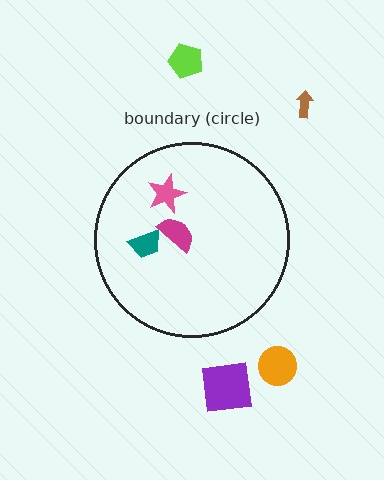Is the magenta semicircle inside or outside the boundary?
Inside.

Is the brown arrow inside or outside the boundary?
Outside.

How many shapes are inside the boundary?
3 inside, 4 outside.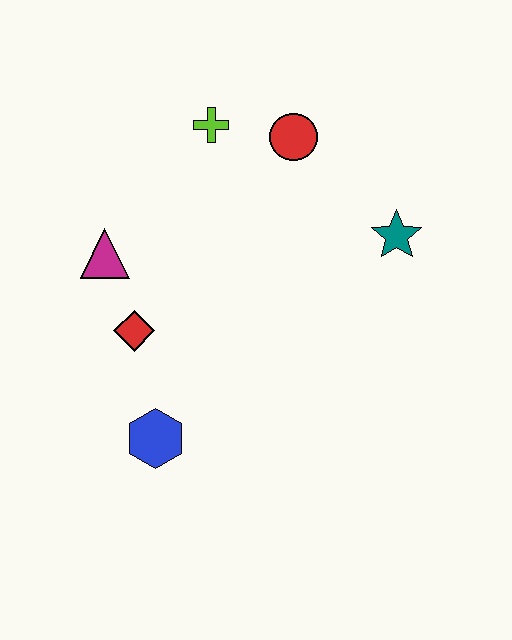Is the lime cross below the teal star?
No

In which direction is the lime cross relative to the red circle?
The lime cross is to the left of the red circle.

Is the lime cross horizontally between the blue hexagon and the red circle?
Yes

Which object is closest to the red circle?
The lime cross is closest to the red circle.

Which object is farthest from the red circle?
The blue hexagon is farthest from the red circle.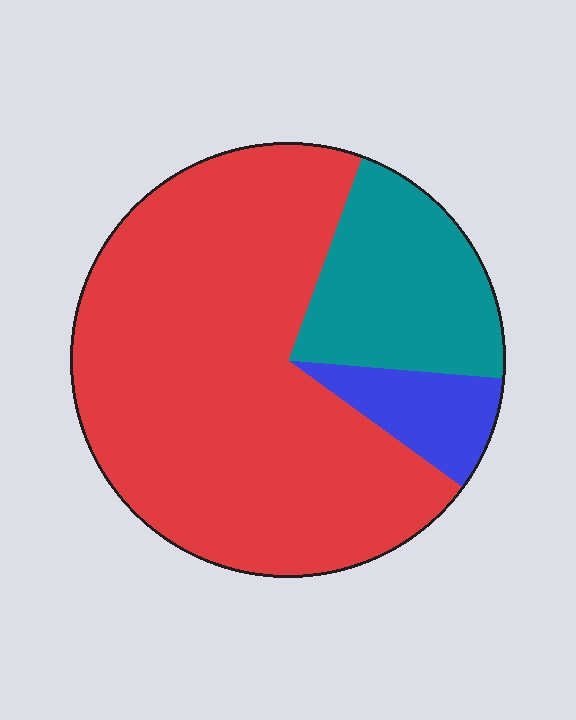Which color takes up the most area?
Red, at roughly 70%.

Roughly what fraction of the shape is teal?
Teal takes up between a sixth and a third of the shape.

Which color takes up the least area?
Blue, at roughly 10%.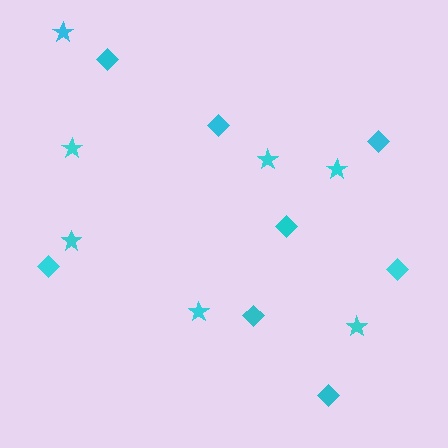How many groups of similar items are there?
There are 2 groups: one group of stars (7) and one group of diamonds (8).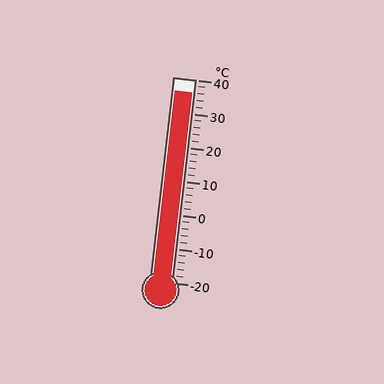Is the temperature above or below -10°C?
The temperature is above -10°C.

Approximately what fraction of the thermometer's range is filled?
The thermometer is filled to approximately 95% of its range.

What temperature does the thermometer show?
The thermometer shows approximately 36°C.